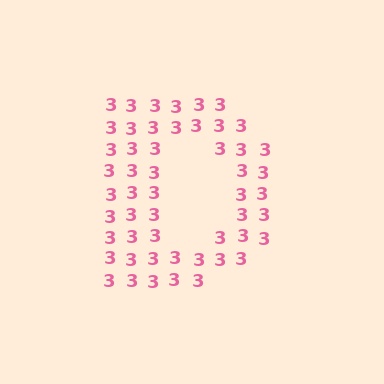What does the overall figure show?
The overall figure shows the letter D.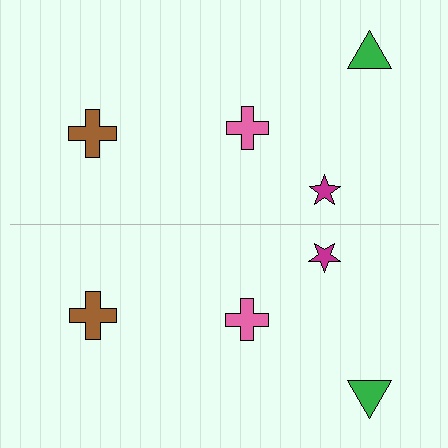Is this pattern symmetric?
Yes, this pattern has bilateral (reflection) symmetry.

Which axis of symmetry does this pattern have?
The pattern has a horizontal axis of symmetry running through the center of the image.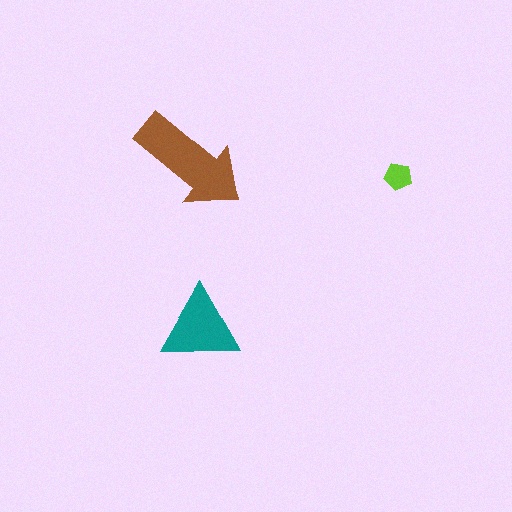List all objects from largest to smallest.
The brown arrow, the teal triangle, the lime pentagon.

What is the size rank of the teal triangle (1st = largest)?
2nd.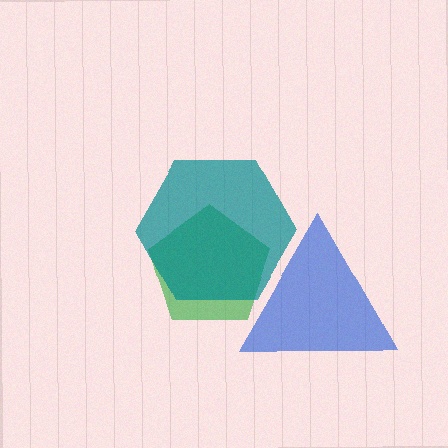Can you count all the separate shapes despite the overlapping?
Yes, there are 3 separate shapes.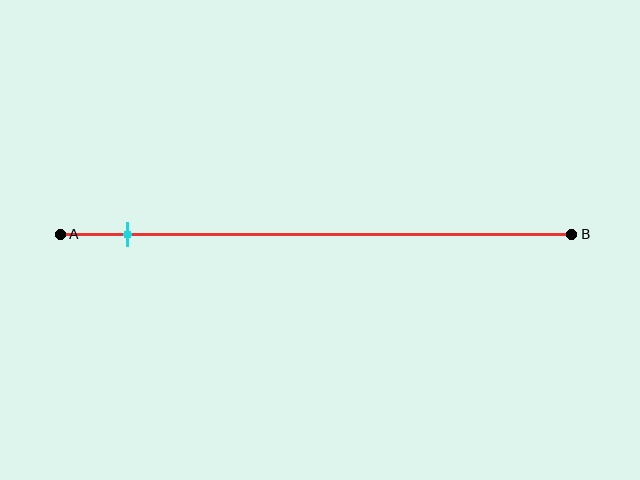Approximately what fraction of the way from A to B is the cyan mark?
The cyan mark is approximately 15% of the way from A to B.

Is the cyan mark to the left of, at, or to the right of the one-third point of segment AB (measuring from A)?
The cyan mark is to the left of the one-third point of segment AB.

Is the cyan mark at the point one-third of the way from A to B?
No, the mark is at about 15% from A, not at the 33% one-third point.